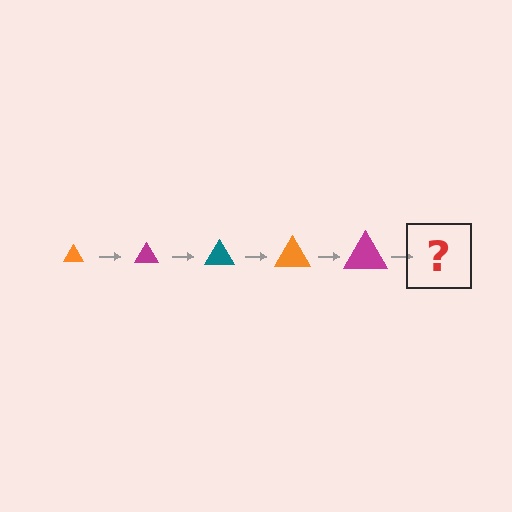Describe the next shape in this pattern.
It should be a teal triangle, larger than the previous one.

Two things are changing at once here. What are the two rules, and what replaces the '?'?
The two rules are that the triangle grows larger each step and the color cycles through orange, magenta, and teal. The '?' should be a teal triangle, larger than the previous one.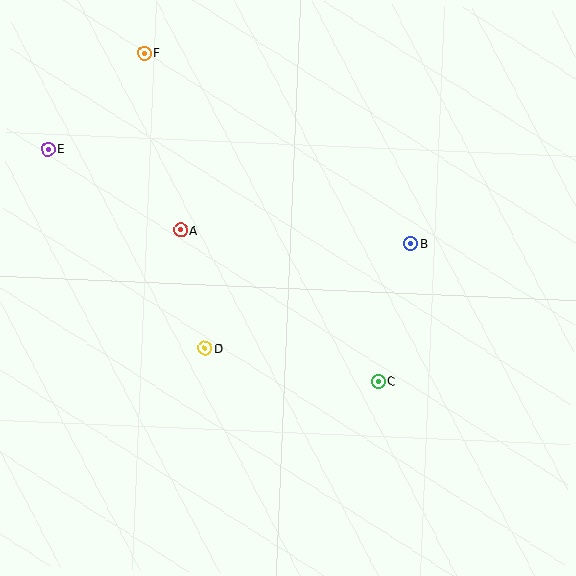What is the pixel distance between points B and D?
The distance between B and D is 231 pixels.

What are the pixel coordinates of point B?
Point B is at (411, 244).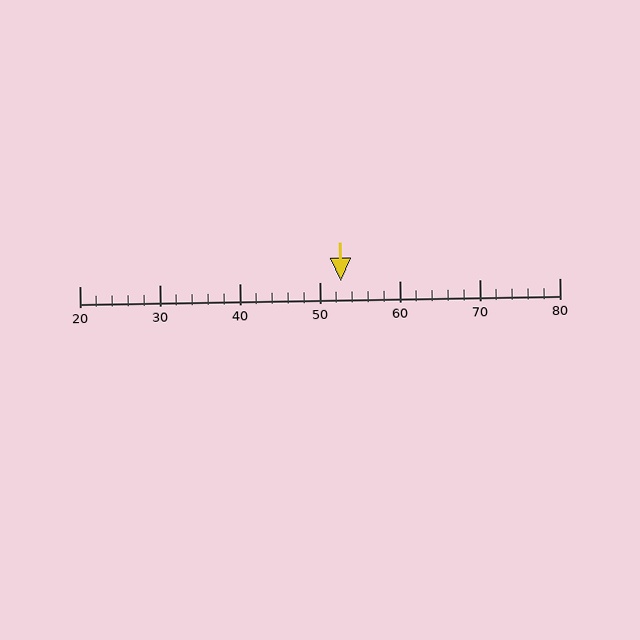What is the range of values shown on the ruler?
The ruler shows values from 20 to 80.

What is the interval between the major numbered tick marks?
The major tick marks are spaced 10 units apart.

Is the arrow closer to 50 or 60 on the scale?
The arrow is closer to 50.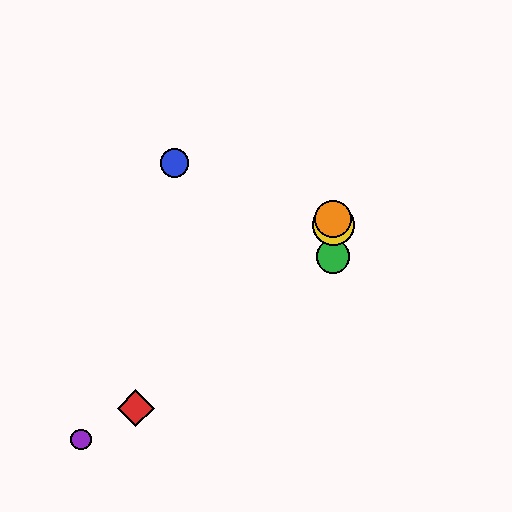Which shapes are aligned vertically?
The green circle, the yellow circle, the orange circle are aligned vertically.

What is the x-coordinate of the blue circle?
The blue circle is at x≈174.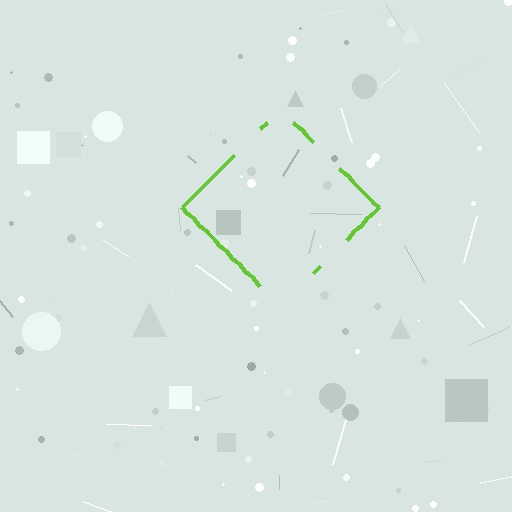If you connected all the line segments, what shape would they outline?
They would outline a diamond.